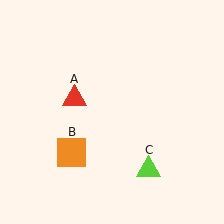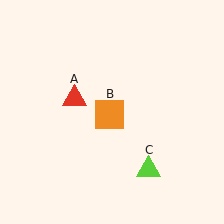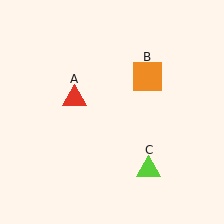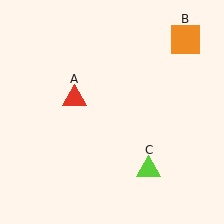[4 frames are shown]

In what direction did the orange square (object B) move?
The orange square (object B) moved up and to the right.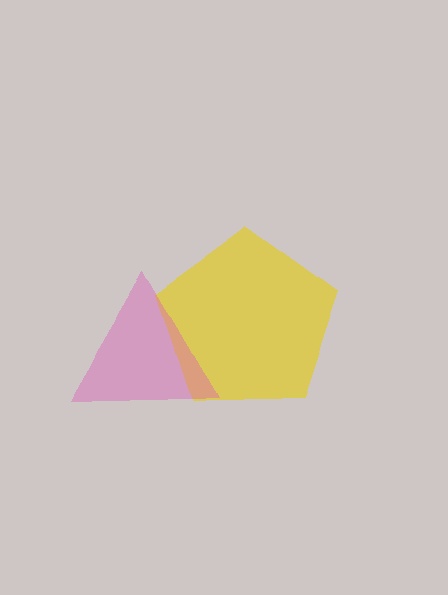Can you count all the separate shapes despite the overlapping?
Yes, there are 2 separate shapes.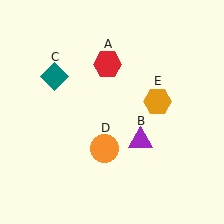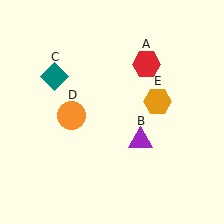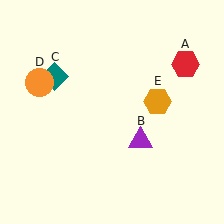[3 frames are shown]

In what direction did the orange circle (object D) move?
The orange circle (object D) moved up and to the left.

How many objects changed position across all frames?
2 objects changed position: red hexagon (object A), orange circle (object D).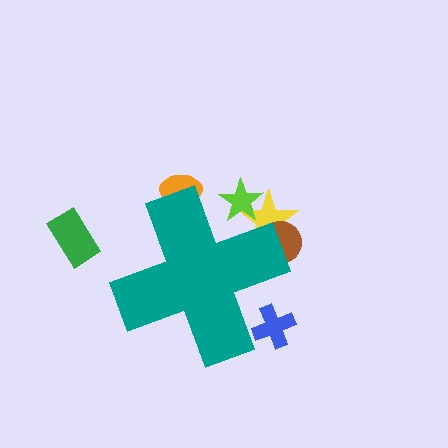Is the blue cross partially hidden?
Yes, the blue cross is partially hidden behind the teal cross.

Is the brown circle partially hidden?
Yes, the brown circle is partially hidden behind the teal cross.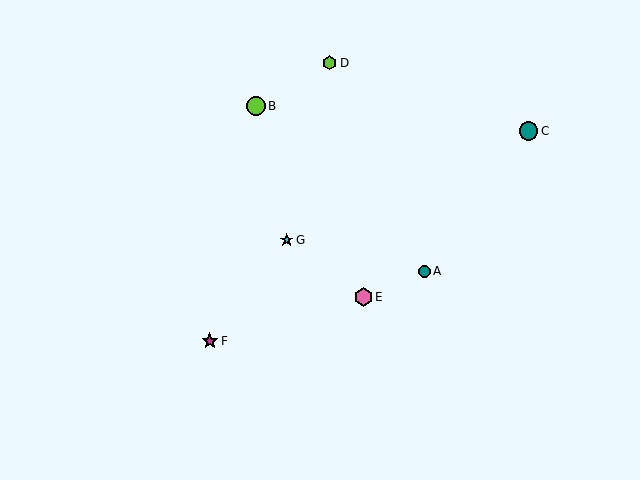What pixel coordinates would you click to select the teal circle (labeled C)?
Click at (529, 131) to select the teal circle C.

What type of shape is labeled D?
Shape D is a lime hexagon.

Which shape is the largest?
The lime circle (labeled B) is the largest.